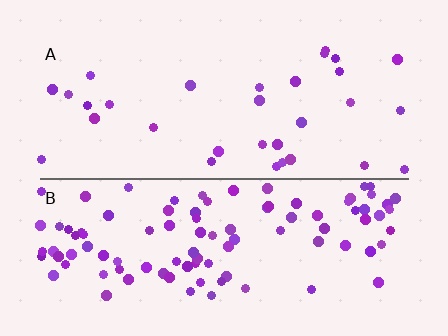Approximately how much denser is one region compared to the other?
Approximately 3.3× — region B over region A.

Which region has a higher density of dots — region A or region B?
B (the bottom).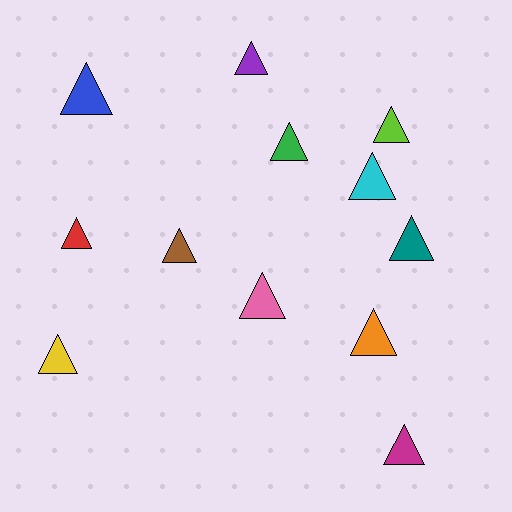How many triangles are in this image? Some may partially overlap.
There are 12 triangles.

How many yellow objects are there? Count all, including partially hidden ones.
There is 1 yellow object.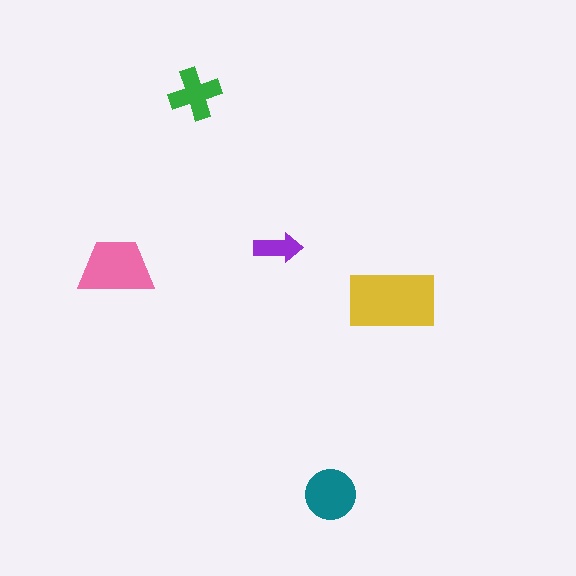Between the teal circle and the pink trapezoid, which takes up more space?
The pink trapezoid.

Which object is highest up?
The green cross is topmost.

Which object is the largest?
The yellow rectangle.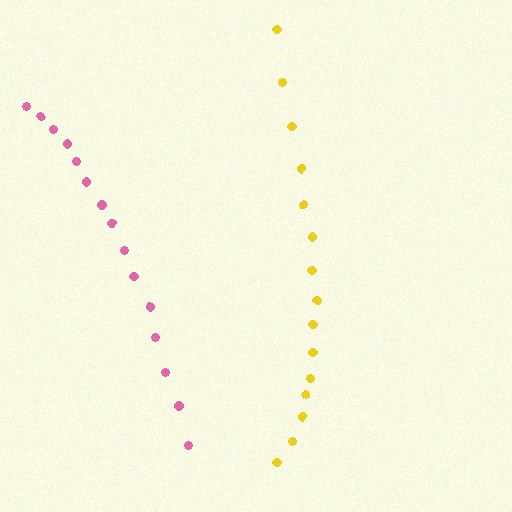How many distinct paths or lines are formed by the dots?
There are 2 distinct paths.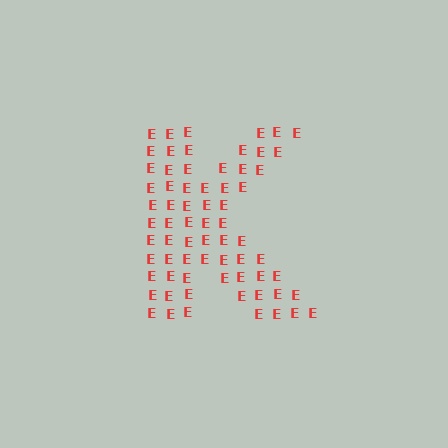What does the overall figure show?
The overall figure shows the letter K.